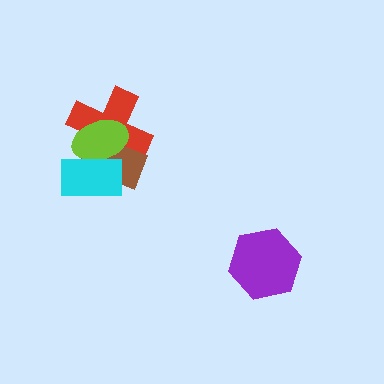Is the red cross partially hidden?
Yes, it is partially covered by another shape.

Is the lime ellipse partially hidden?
Yes, it is partially covered by another shape.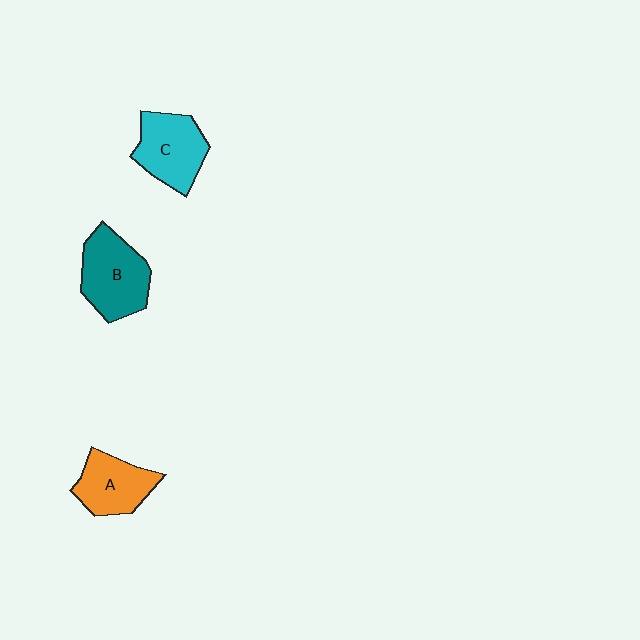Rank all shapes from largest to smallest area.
From largest to smallest: B (teal), C (cyan), A (orange).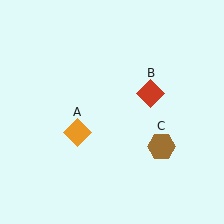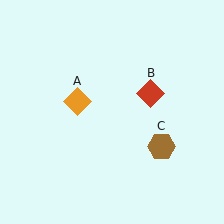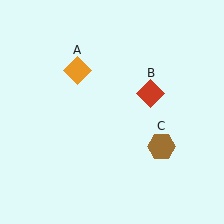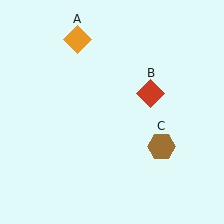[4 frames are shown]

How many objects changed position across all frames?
1 object changed position: orange diamond (object A).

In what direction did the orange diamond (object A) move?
The orange diamond (object A) moved up.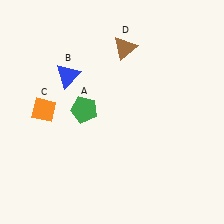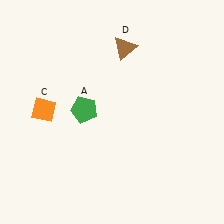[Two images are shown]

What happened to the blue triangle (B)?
The blue triangle (B) was removed in Image 2. It was in the top-left area of Image 1.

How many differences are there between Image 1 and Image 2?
There is 1 difference between the two images.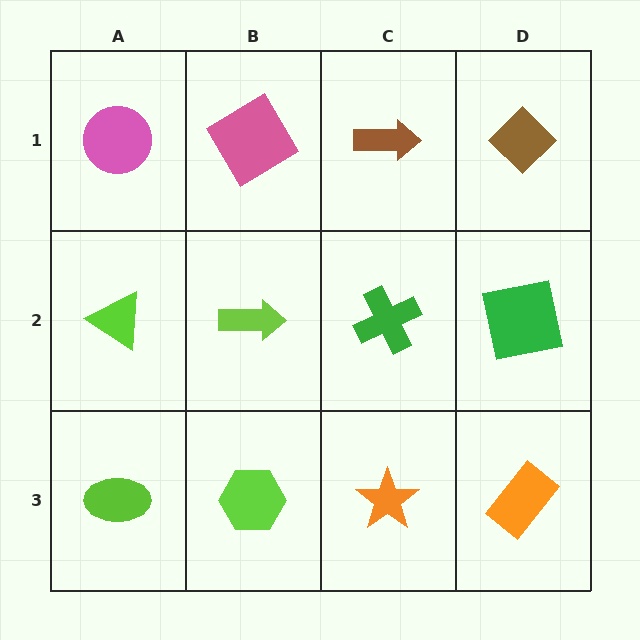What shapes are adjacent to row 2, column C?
A brown arrow (row 1, column C), an orange star (row 3, column C), a lime arrow (row 2, column B), a green square (row 2, column D).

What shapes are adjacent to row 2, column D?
A brown diamond (row 1, column D), an orange rectangle (row 3, column D), a green cross (row 2, column C).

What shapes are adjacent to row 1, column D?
A green square (row 2, column D), a brown arrow (row 1, column C).